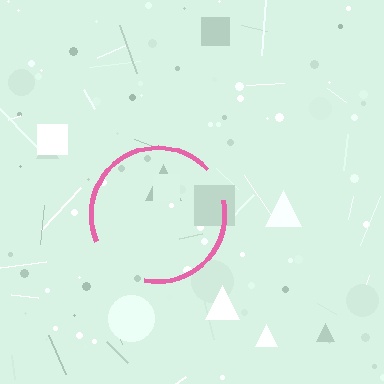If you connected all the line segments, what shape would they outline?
They would outline a circle.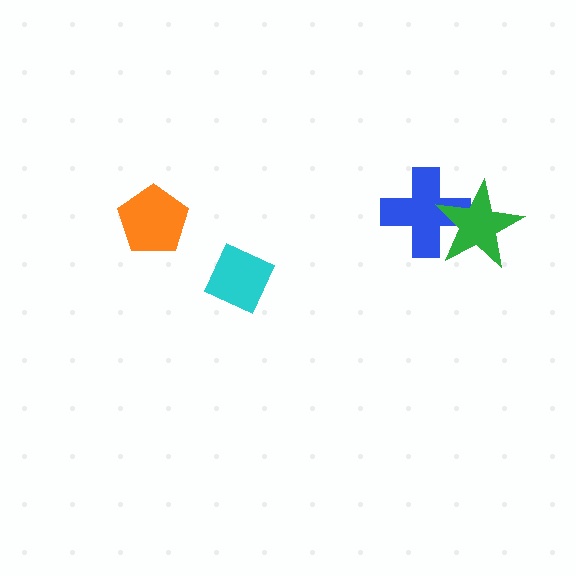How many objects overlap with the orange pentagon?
0 objects overlap with the orange pentagon.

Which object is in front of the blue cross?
The green star is in front of the blue cross.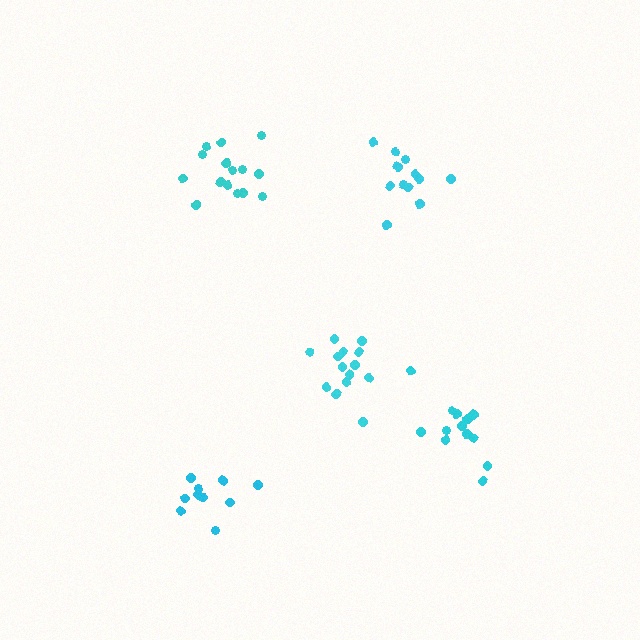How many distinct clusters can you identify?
There are 5 distinct clusters.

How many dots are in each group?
Group 1: 13 dots, Group 2: 15 dots, Group 3: 14 dots, Group 4: 15 dots, Group 5: 11 dots (68 total).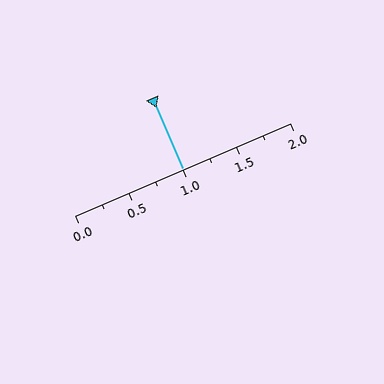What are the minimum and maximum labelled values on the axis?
The axis runs from 0.0 to 2.0.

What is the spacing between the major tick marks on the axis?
The major ticks are spaced 0.5 apart.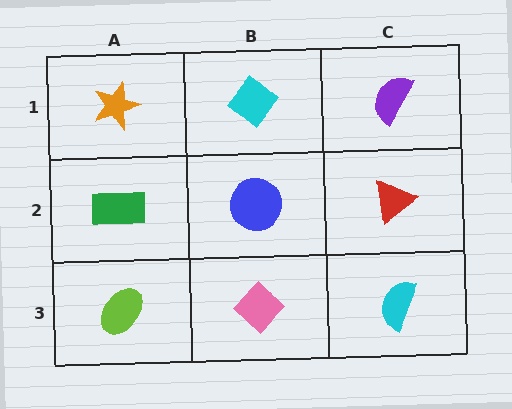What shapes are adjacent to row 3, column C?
A red triangle (row 2, column C), a pink diamond (row 3, column B).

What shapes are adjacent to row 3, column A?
A green rectangle (row 2, column A), a pink diamond (row 3, column B).